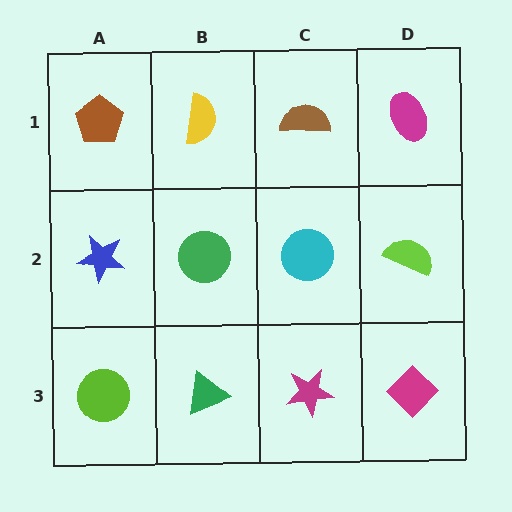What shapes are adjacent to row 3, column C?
A cyan circle (row 2, column C), a green triangle (row 3, column B), a magenta diamond (row 3, column D).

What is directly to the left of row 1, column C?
A yellow semicircle.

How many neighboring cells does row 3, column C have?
3.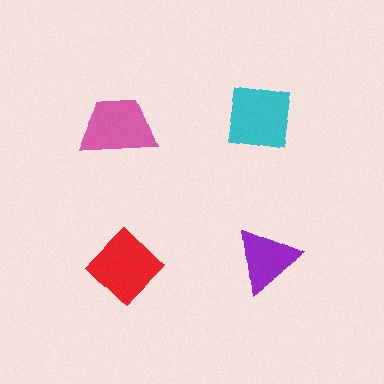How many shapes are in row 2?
2 shapes.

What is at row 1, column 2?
A cyan square.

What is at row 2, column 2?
A purple triangle.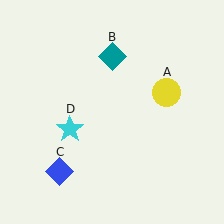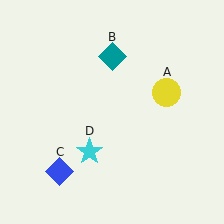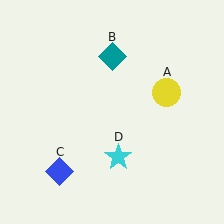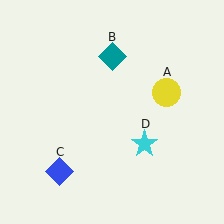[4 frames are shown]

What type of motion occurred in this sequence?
The cyan star (object D) rotated counterclockwise around the center of the scene.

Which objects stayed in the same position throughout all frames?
Yellow circle (object A) and teal diamond (object B) and blue diamond (object C) remained stationary.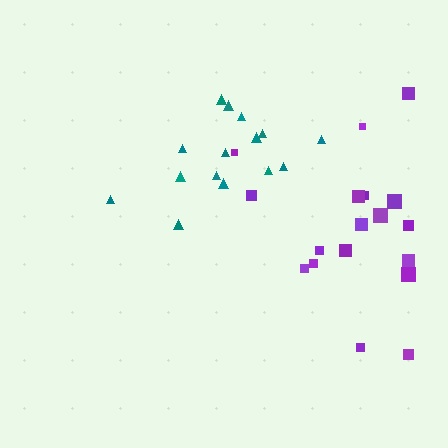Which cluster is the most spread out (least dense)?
Purple.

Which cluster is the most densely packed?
Teal.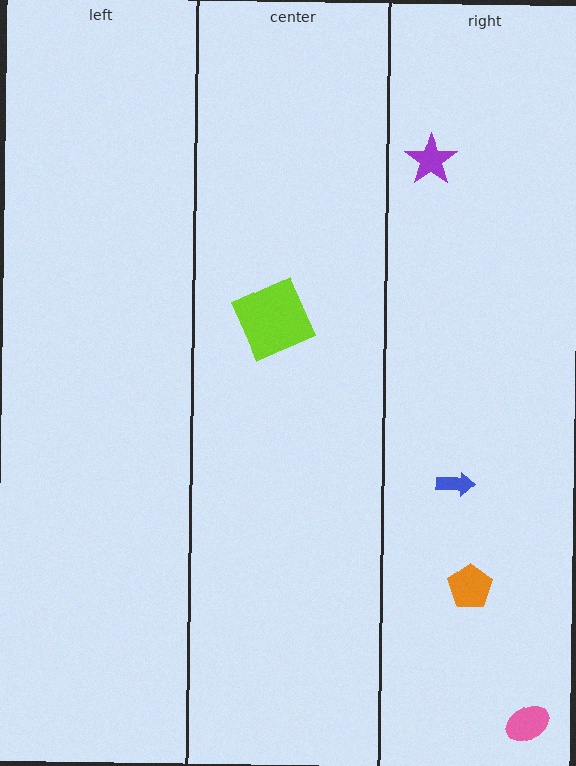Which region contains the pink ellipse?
The right region.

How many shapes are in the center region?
1.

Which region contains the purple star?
The right region.